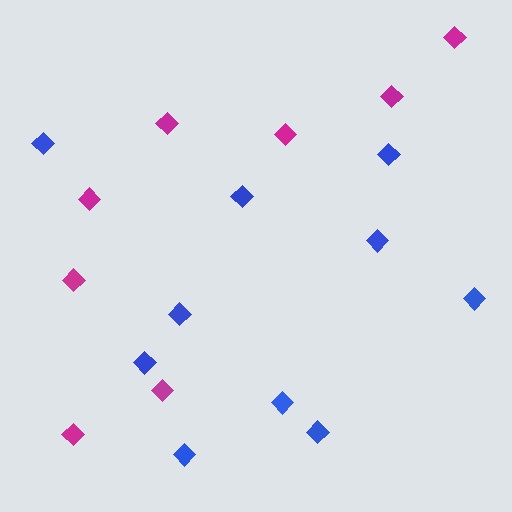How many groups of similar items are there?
There are 2 groups: one group of magenta diamonds (8) and one group of blue diamonds (10).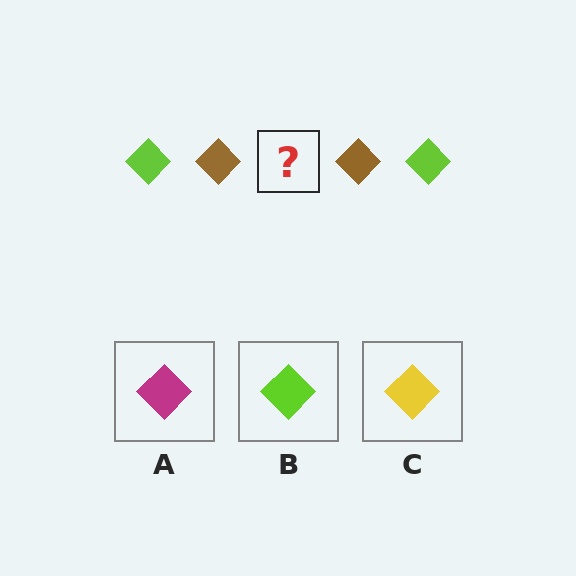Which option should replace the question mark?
Option B.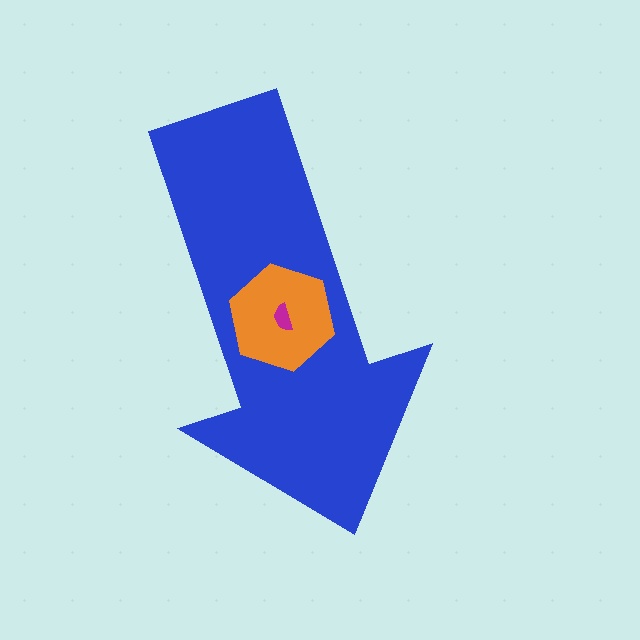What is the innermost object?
The magenta semicircle.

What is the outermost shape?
The blue arrow.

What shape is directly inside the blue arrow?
The orange hexagon.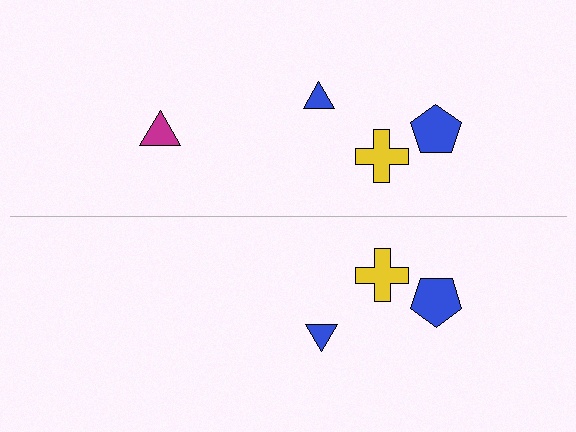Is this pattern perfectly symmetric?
No, the pattern is not perfectly symmetric. A magenta triangle is missing from the bottom side.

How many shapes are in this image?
There are 7 shapes in this image.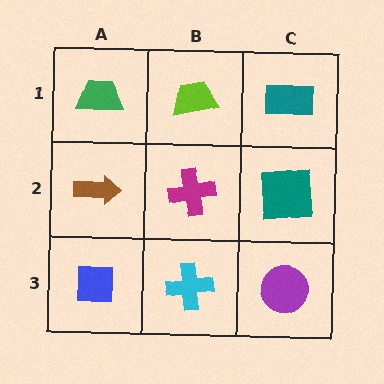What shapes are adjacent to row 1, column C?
A teal square (row 2, column C), a lime trapezoid (row 1, column B).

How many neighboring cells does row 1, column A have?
2.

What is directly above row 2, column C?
A teal rectangle.